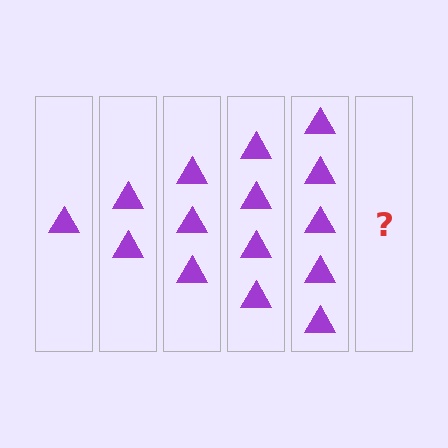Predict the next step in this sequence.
The next step is 6 triangles.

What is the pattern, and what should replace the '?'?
The pattern is that each step adds one more triangle. The '?' should be 6 triangles.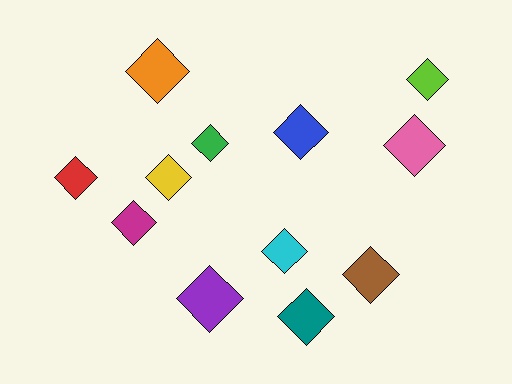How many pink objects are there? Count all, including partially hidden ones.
There is 1 pink object.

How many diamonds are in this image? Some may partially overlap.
There are 12 diamonds.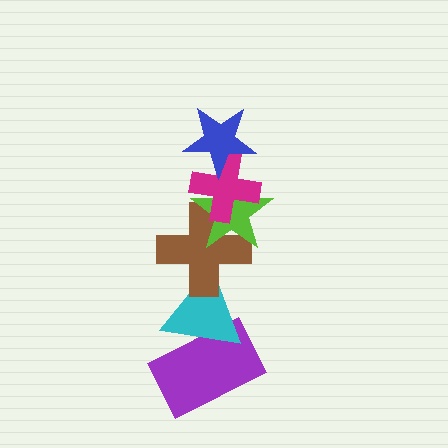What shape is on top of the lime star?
The magenta cross is on top of the lime star.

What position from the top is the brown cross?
The brown cross is 4th from the top.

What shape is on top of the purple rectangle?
The cyan triangle is on top of the purple rectangle.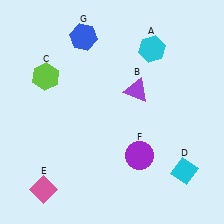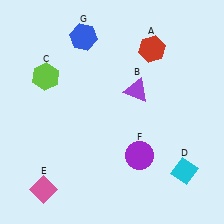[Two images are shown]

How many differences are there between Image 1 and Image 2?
There is 1 difference between the two images.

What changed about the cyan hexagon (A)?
In Image 1, A is cyan. In Image 2, it changed to red.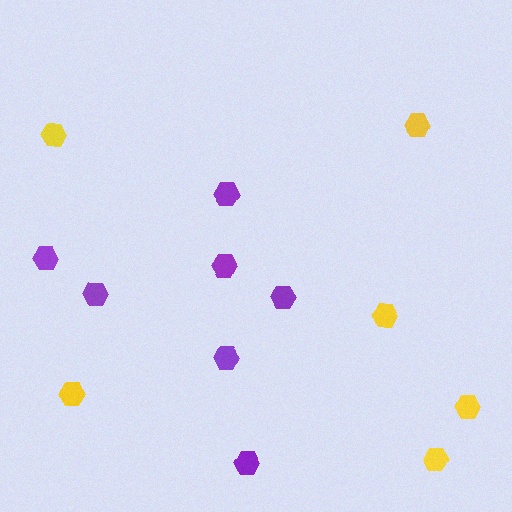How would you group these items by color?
There are 2 groups: one group of yellow hexagons (6) and one group of purple hexagons (7).